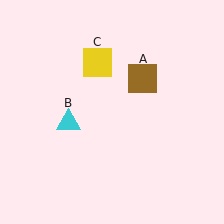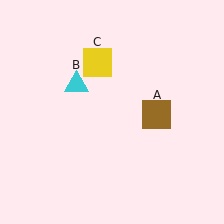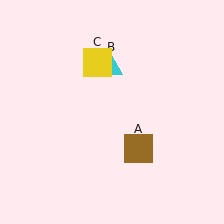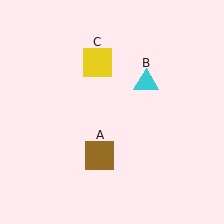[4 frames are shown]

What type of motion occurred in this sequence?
The brown square (object A), cyan triangle (object B) rotated clockwise around the center of the scene.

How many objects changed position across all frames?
2 objects changed position: brown square (object A), cyan triangle (object B).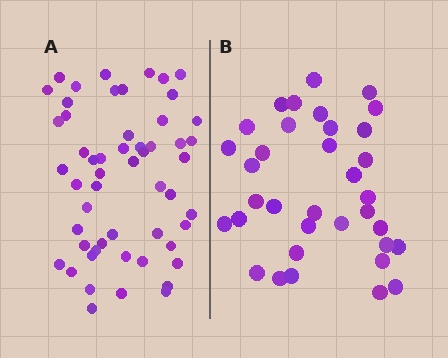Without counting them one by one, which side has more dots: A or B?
Region A (the left region) has more dots.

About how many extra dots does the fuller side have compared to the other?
Region A has approximately 20 more dots than region B.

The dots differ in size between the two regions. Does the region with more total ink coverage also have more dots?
No. Region B has more total ink coverage because its dots are larger, but region A actually contains more individual dots. Total area can be misleading — the number of items is what matters here.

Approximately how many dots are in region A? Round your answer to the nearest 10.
About 50 dots. (The exact count is 54, which rounds to 50.)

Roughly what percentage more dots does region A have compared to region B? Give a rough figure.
About 55% more.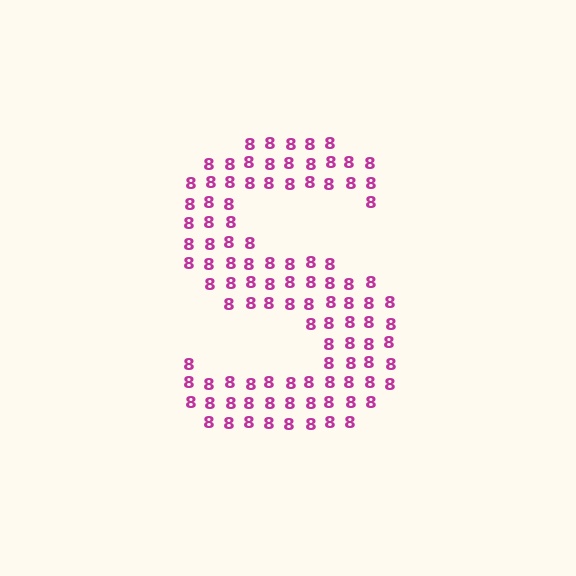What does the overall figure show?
The overall figure shows the letter S.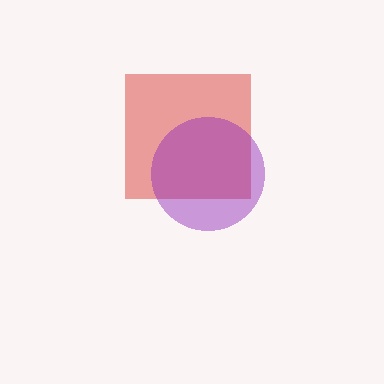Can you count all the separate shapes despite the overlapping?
Yes, there are 2 separate shapes.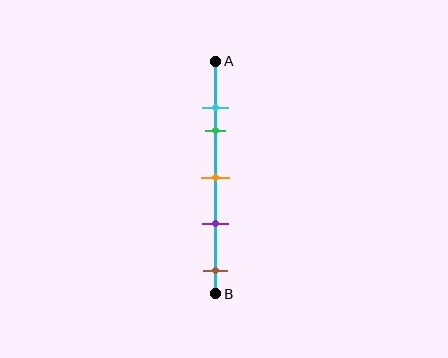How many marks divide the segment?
There are 5 marks dividing the segment.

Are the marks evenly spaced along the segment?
No, the marks are not evenly spaced.